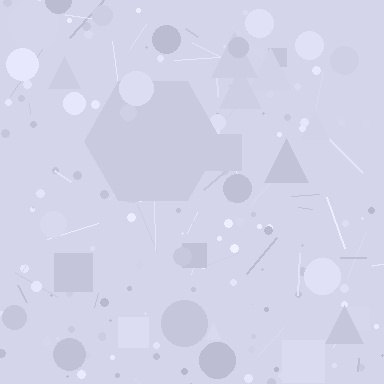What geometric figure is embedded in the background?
A hexagon is embedded in the background.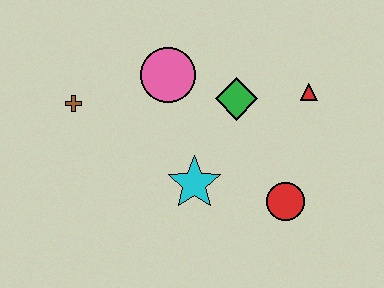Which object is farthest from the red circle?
The brown cross is farthest from the red circle.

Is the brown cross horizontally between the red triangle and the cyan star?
No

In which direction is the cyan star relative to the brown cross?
The cyan star is to the right of the brown cross.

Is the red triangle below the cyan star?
No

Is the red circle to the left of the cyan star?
No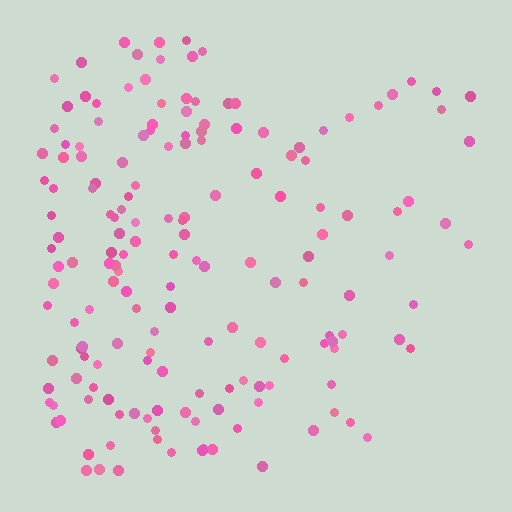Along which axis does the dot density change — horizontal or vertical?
Horizontal.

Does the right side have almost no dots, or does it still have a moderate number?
Still a moderate number, just noticeably fewer than the left.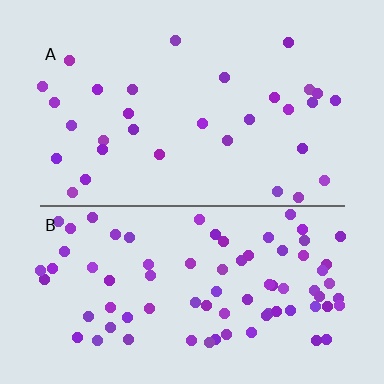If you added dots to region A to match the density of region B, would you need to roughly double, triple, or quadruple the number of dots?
Approximately triple.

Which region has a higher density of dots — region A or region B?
B (the bottom).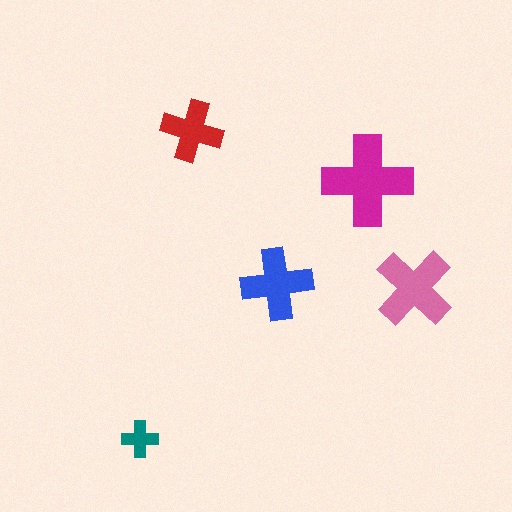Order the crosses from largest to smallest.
the magenta one, the pink one, the blue one, the red one, the teal one.